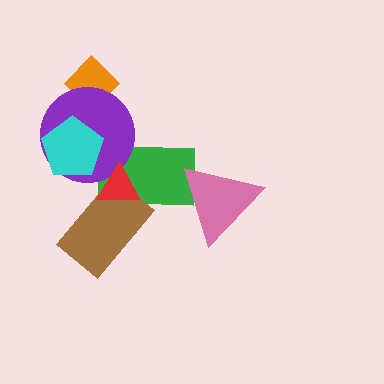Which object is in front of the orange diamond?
The purple circle is in front of the orange diamond.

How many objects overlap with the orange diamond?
1 object overlaps with the orange diamond.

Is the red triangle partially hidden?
No, no other shape covers it.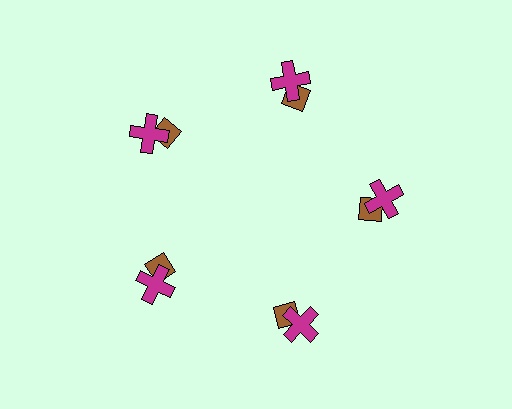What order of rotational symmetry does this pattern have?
This pattern has 5-fold rotational symmetry.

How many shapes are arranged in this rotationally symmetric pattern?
There are 10 shapes, arranged in 5 groups of 2.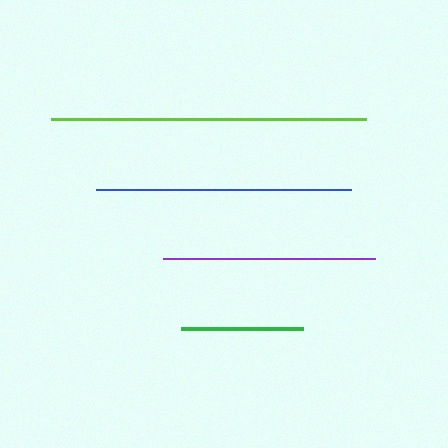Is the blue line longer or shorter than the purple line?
The blue line is longer than the purple line.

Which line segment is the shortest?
The green line is the shortest at approximately 122 pixels.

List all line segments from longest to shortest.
From longest to shortest: lime, blue, purple, green.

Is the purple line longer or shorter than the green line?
The purple line is longer than the green line.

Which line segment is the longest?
The lime line is the longest at approximately 314 pixels.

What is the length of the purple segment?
The purple segment is approximately 212 pixels long.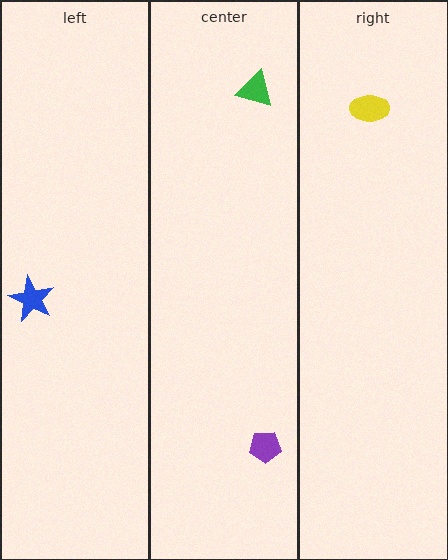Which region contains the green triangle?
The center region.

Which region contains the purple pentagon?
The center region.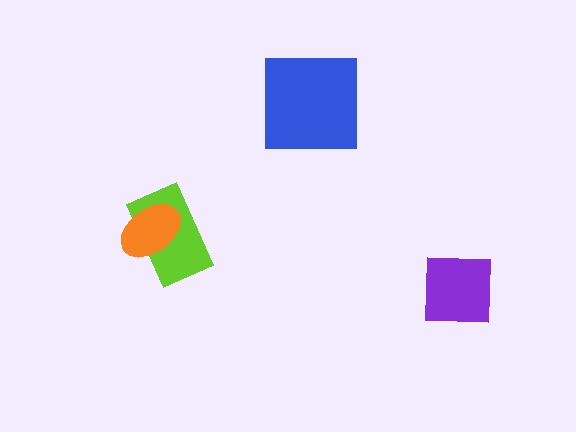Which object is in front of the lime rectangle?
The orange ellipse is in front of the lime rectangle.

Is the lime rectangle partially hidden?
Yes, it is partially covered by another shape.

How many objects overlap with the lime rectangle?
1 object overlaps with the lime rectangle.